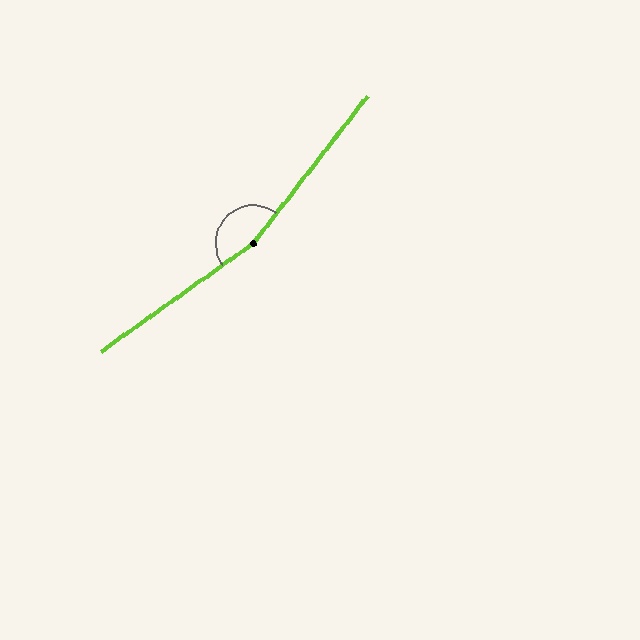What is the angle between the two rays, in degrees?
Approximately 163 degrees.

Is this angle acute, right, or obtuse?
It is obtuse.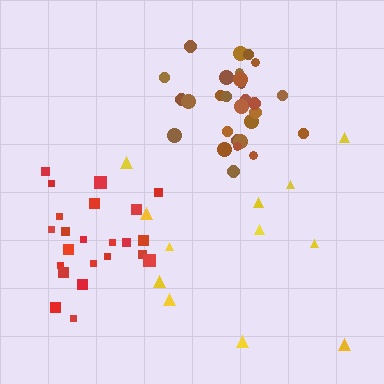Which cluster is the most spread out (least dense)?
Yellow.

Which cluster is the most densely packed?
Brown.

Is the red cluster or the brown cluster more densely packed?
Brown.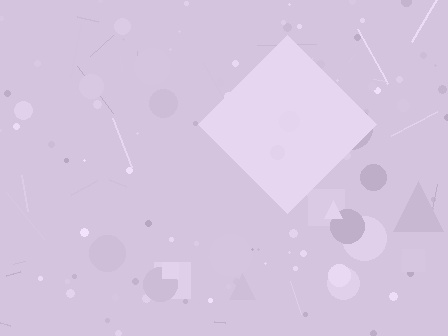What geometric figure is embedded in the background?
A diamond is embedded in the background.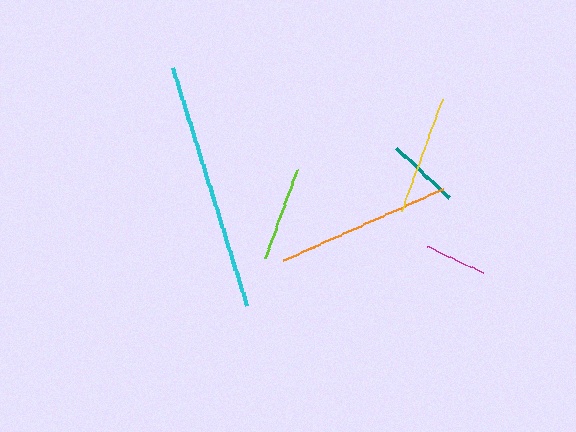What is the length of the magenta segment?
The magenta segment is approximately 62 pixels long.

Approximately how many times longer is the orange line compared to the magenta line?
The orange line is approximately 2.9 times the length of the magenta line.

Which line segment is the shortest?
The magenta line is the shortest at approximately 62 pixels.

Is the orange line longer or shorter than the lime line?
The orange line is longer than the lime line.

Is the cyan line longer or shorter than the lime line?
The cyan line is longer than the lime line.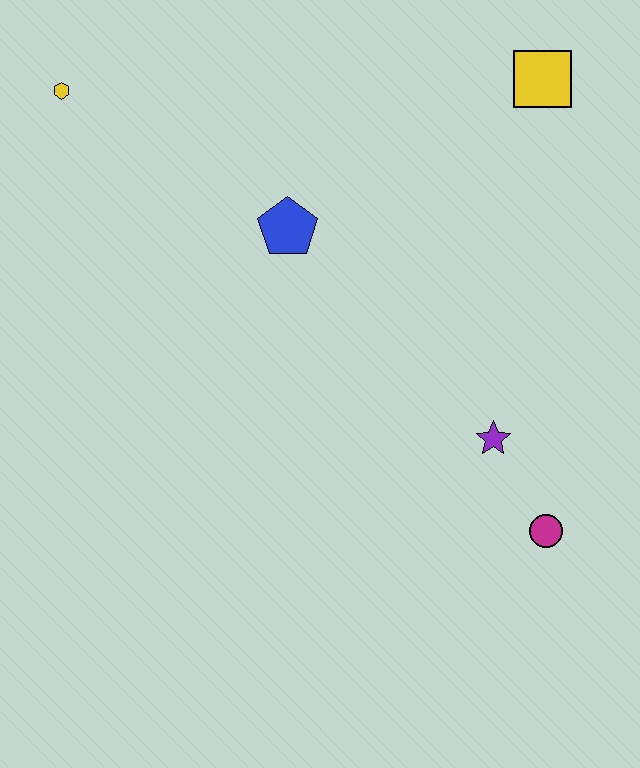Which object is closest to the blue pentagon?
The yellow hexagon is closest to the blue pentagon.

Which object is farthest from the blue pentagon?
The magenta circle is farthest from the blue pentagon.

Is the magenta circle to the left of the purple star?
No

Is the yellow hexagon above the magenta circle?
Yes